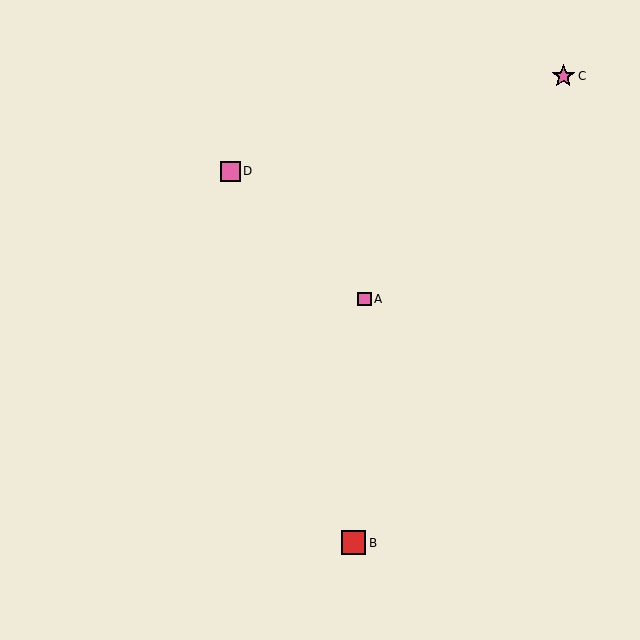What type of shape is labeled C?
Shape C is a pink star.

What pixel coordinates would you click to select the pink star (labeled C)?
Click at (563, 76) to select the pink star C.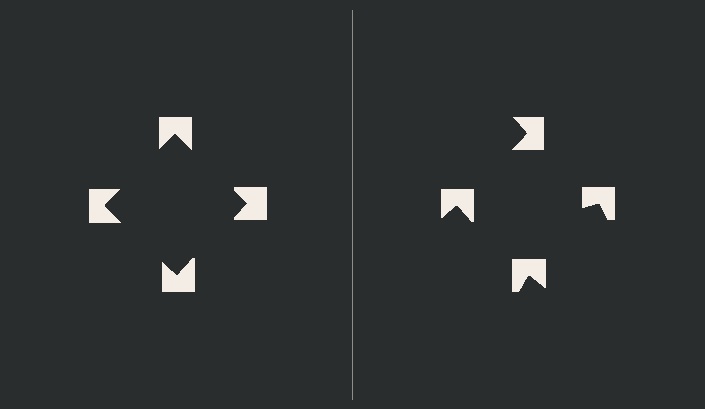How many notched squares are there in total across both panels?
8 — 4 on each side.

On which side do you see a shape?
An illusory square appears on the left side. On the right side the wedge cuts are rotated, so no coherent shape forms.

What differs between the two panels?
The notched squares are positioned identically on both sides; only the wedge orientations differ. On the left they align to a square; on the right they are misaligned.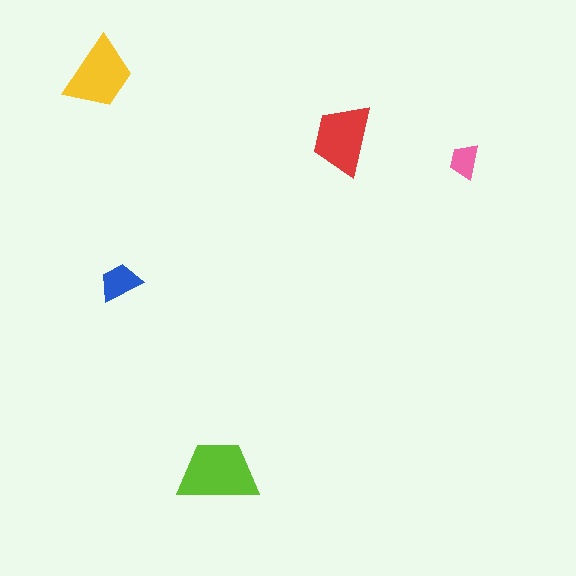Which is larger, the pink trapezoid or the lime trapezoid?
The lime one.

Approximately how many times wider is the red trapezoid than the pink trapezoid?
About 2 times wider.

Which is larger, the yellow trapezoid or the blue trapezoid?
The yellow one.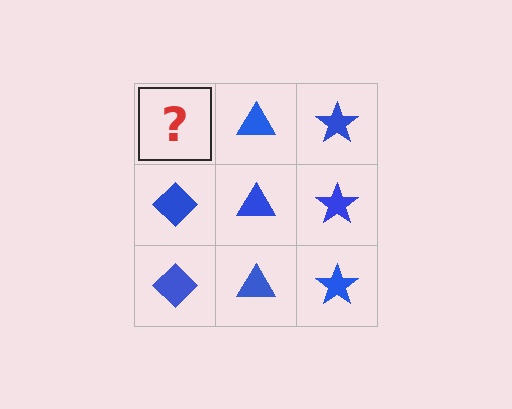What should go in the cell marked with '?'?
The missing cell should contain a blue diamond.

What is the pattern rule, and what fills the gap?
The rule is that each column has a consistent shape. The gap should be filled with a blue diamond.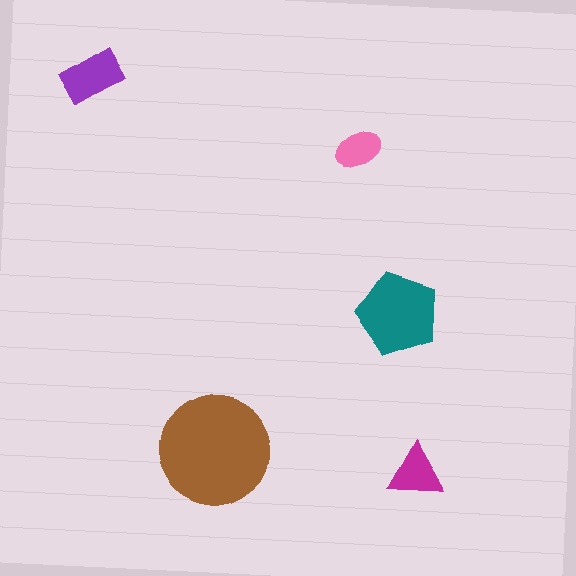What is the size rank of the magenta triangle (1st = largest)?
4th.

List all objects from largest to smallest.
The brown circle, the teal pentagon, the purple rectangle, the magenta triangle, the pink ellipse.